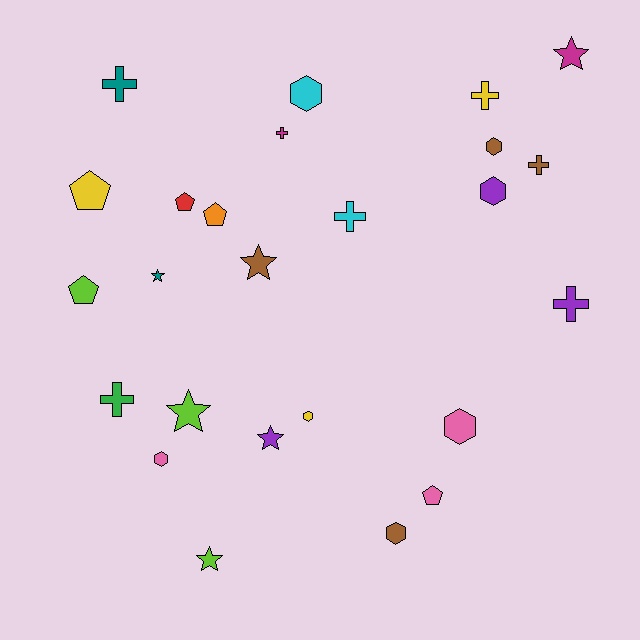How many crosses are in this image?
There are 7 crosses.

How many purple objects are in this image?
There are 3 purple objects.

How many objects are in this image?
There are 25 objects.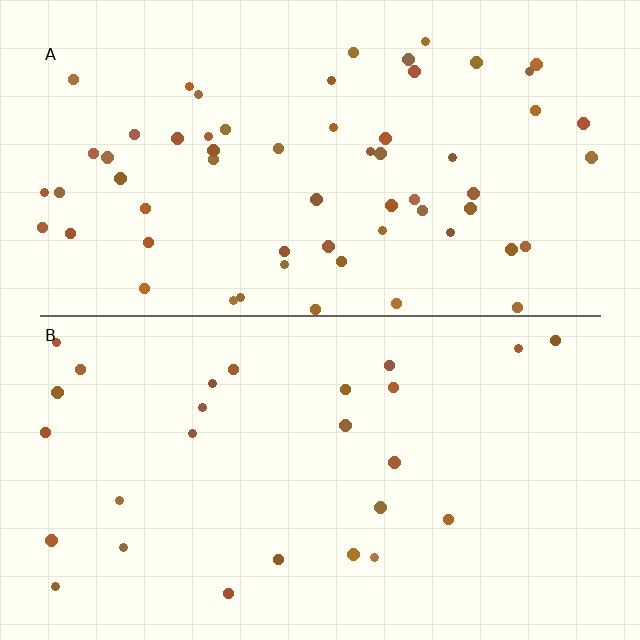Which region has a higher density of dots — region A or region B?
A (the top).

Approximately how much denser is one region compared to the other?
Approximately 2.3× — region A over region B.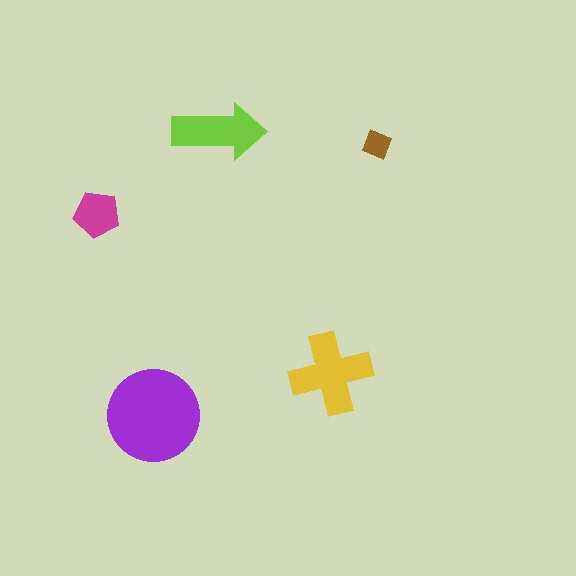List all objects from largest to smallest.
The purple circle, the yellow cross, the lime arrow, the magenta pentagon, the brown diamond.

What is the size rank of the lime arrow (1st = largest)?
3rd.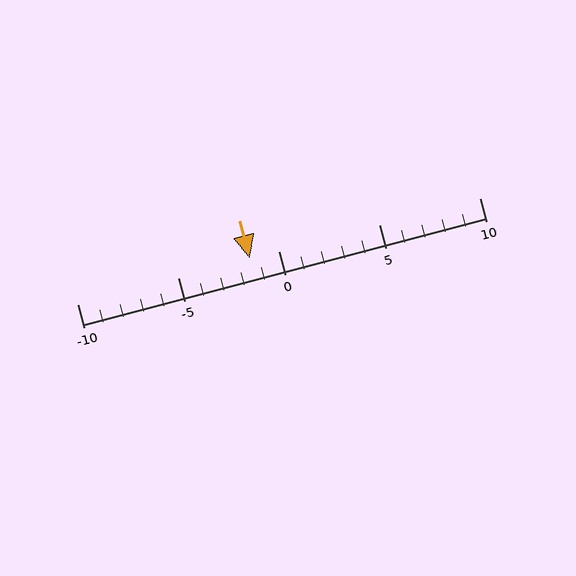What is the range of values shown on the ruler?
The ruler shows values from -10 to 10.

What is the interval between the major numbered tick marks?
The major tick marks are spaced 5 units apart.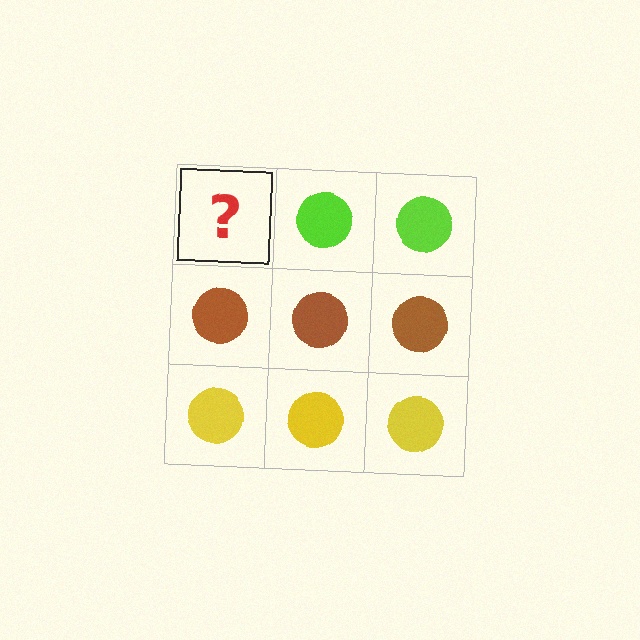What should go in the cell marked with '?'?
The missing cell should contain a lime circle.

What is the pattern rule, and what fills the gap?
The rule is that each row has a consistent color. The gap should be filled with a lime circle.